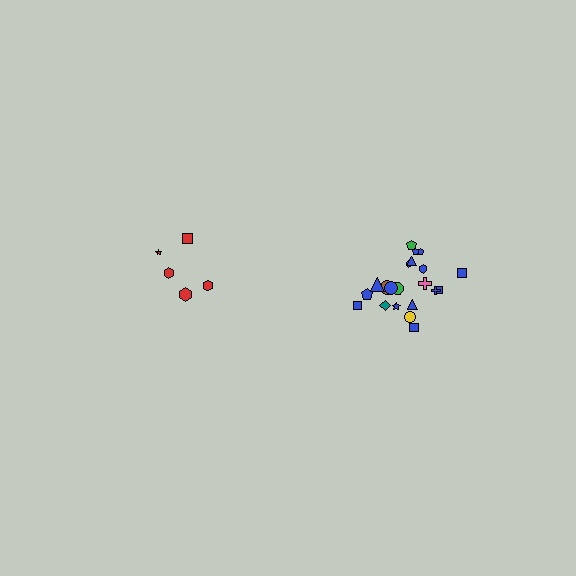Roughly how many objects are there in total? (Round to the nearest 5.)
Roughly 25 objects in total.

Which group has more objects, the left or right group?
The right group.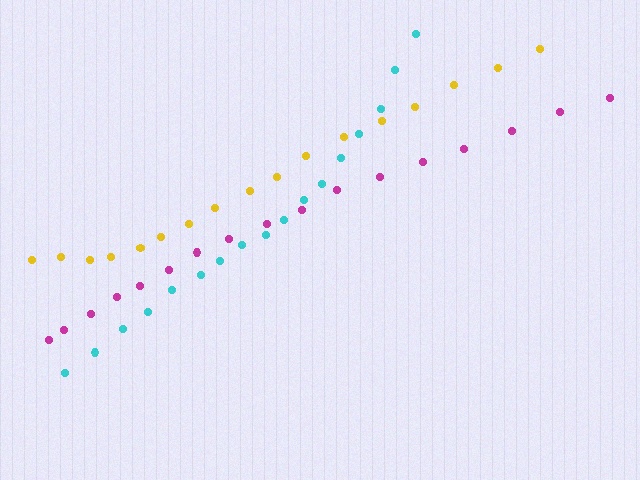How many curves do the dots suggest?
There are 3 distinct paths.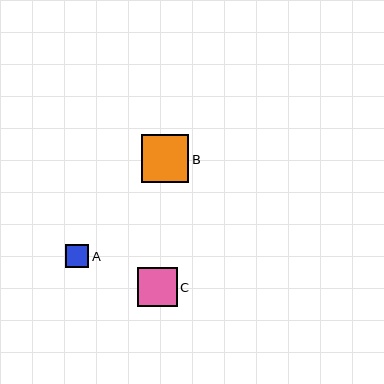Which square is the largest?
Square B is the largest with a size of approximately 47 pixels.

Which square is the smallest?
Square A is the smallest with a size of approximately 23 pixels.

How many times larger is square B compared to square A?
Square B is approximately 2.0 times the size of square A.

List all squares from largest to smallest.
From largest to smallest: B, C, A.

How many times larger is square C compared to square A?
Square C is approximately 1.7 times the size of square A.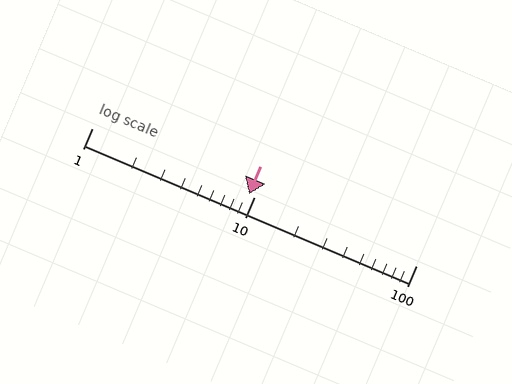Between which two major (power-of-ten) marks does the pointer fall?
The pointer is between 1 and 10.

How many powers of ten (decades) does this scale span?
The scale spans 2 decades, from 1 to 100.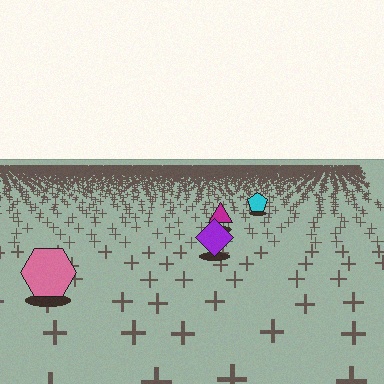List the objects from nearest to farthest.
From nearest to farthest: the pink hexagon, the purple diamond, the magenta triangle, the cyan pentagon.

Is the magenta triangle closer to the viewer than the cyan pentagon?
Yes. The magenta triangle is closer — you can tell from the texture gradient: the ground texture is coarser near it.